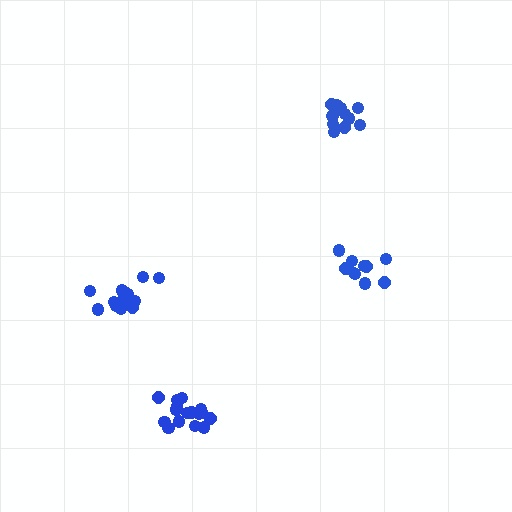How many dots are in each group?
Group 1: 10 dots, Group 2: 16 dots, Group 3: 13 dots, Group 4: 11 dots (50 total).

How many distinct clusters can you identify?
There are 4 distinct clusters.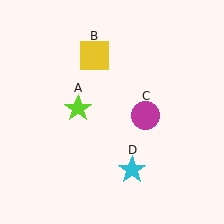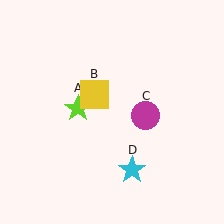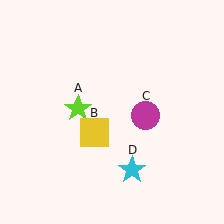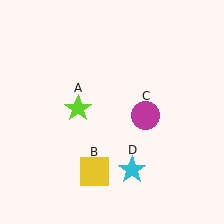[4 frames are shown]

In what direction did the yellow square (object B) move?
The yellow square (object B) moved down.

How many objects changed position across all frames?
1 object changed position: yellow square (object B).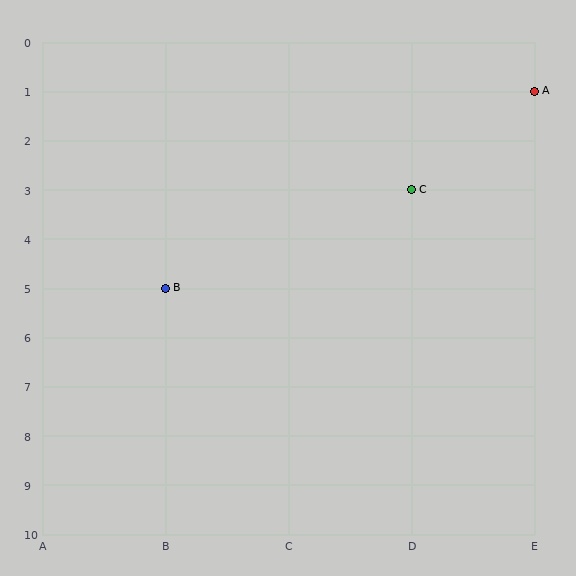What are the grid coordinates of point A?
Point A is at grid coordinates (E, 1).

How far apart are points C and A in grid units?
Points C and A are 1 column and 2 rows apart (about 2.2 grid units diagonally).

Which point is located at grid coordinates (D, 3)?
Point C is at (D, 3).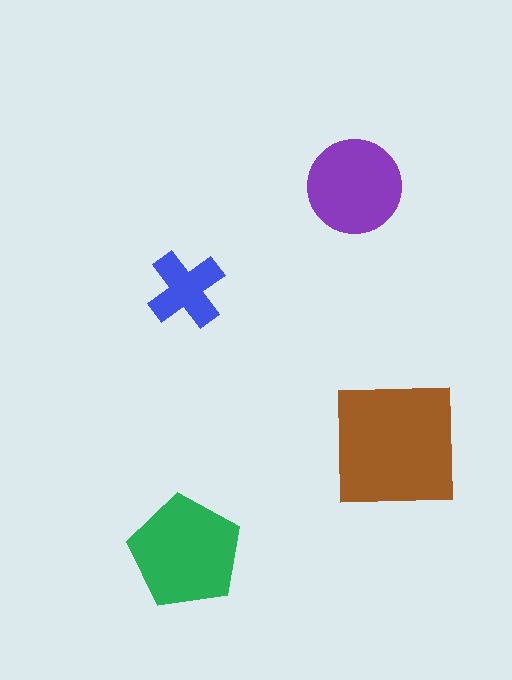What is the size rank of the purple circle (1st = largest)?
3rd.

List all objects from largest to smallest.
The brown square, the green pentagon, the purple circle, the blue cross.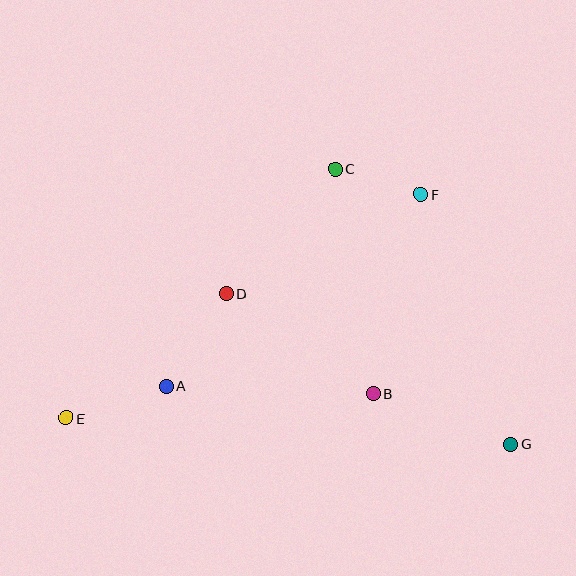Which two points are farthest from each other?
Points E and G are farthest from each other.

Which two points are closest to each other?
Points C and F are closest to each other.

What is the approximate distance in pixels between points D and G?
The distance between D and G is approximately 322 pixels.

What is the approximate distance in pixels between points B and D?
The distance between B and D is approximately 178 pixels.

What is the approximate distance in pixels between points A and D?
The distance between A and D is approximately 110 pixels.